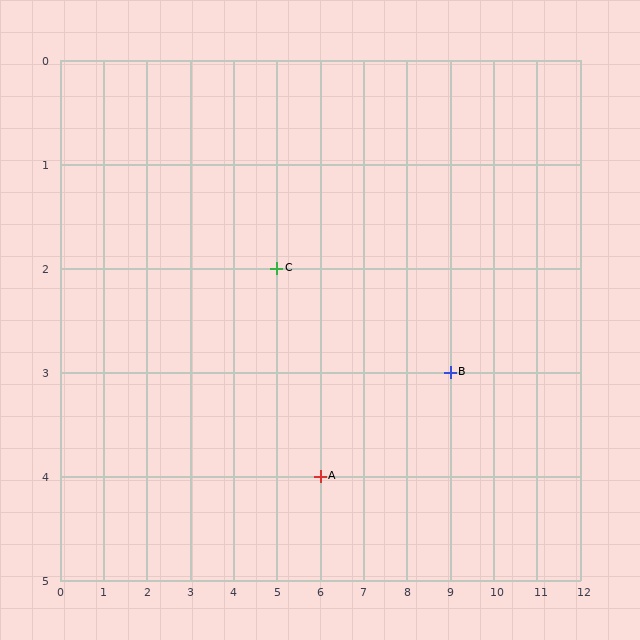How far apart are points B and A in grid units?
Points B and A are 3 columns and 1 row apart (about 3.2 grid units diagonally).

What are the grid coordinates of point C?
Point C is at grid coordinates (5, 2).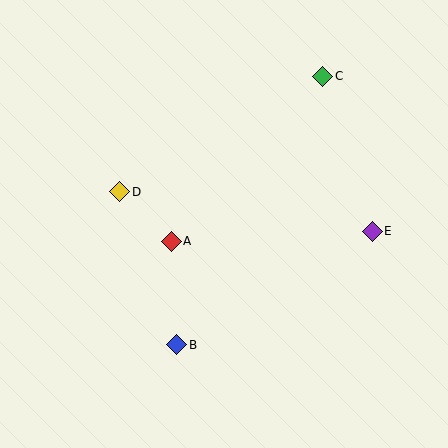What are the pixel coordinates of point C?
Point C is at (323, 76).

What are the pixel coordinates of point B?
Point B is at (177, 345).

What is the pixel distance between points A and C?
The distance between A and C is 224 pixels.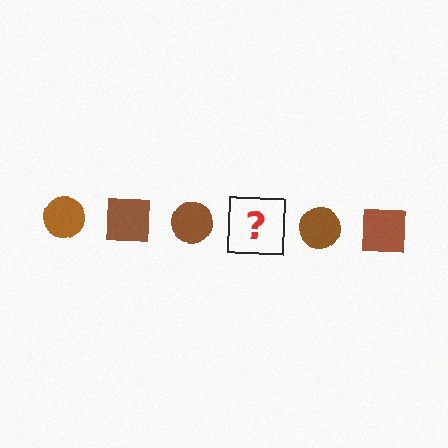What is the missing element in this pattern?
The missing element is a brown square.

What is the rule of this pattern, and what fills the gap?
The rule is that the pattern cycles through circle, square shapes in brown. The gap should be filled with a brown square.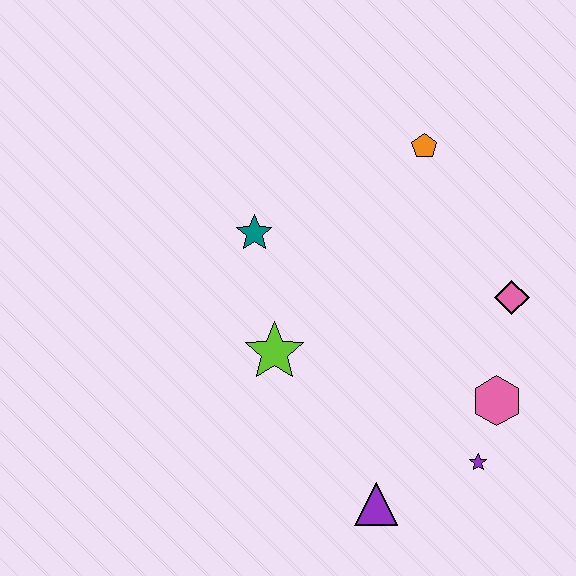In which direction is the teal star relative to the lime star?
The teal star is above the lime star.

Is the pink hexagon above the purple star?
Yes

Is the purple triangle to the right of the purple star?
No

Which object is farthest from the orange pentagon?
The purple triangle is farthest from the orange pentagon.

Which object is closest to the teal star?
The lime star is closest to the teal star.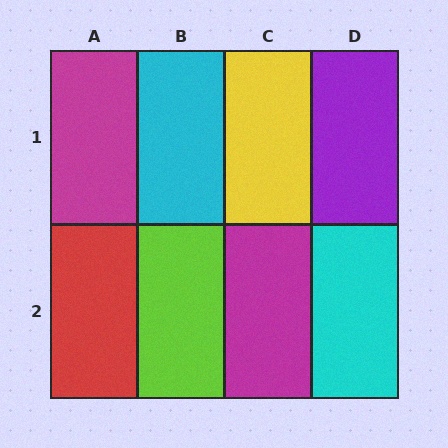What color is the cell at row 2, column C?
Magenta.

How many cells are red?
1 cell is red.